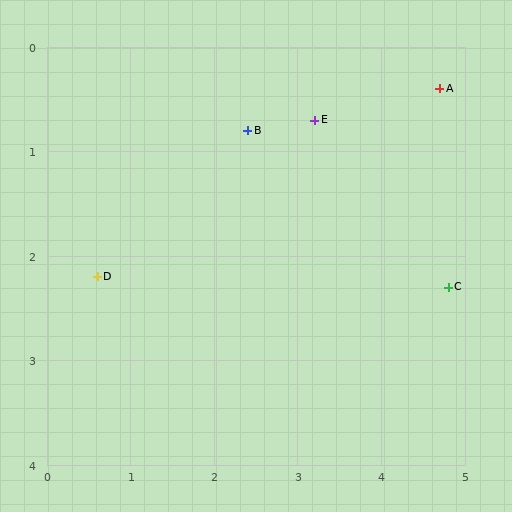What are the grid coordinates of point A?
Point A is at approximately (4.7, 0.4).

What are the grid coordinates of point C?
Point C is at approximately (4.8, 2.3).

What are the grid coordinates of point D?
Point D is at approximately (0.6, 2.2).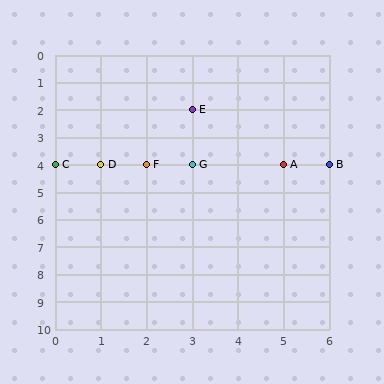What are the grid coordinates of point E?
Point E is at grid coordinates (3, 2).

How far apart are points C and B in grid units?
Points C and B are 6 columns apart.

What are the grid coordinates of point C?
Point C is at grid coordinates (0, 4).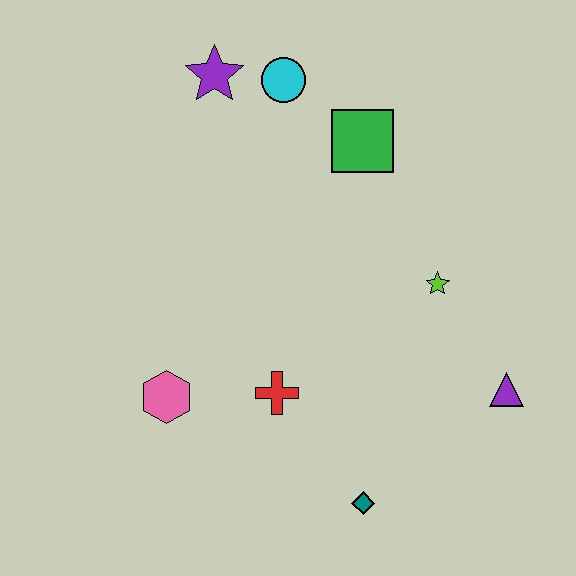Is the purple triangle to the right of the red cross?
Yes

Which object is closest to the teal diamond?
The red cross is closest to the teal diamond.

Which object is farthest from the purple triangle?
The purple star is farthest from the purple triangle.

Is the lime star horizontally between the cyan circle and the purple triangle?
Yes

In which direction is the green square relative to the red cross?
The green square is above the red cross.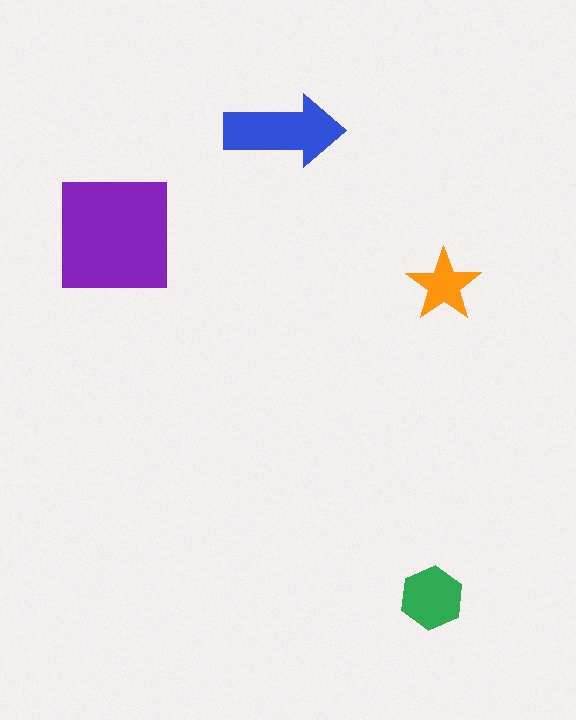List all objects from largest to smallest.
The purple square, the blue arrow, the green hexagon, the orange star.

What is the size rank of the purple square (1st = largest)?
1st.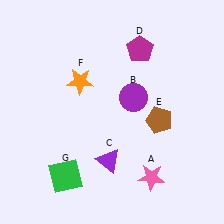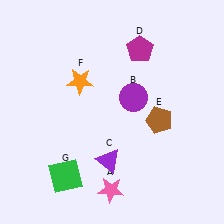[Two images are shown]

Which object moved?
The pink star (A) moved left.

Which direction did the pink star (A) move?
The pink star (A) moved left.